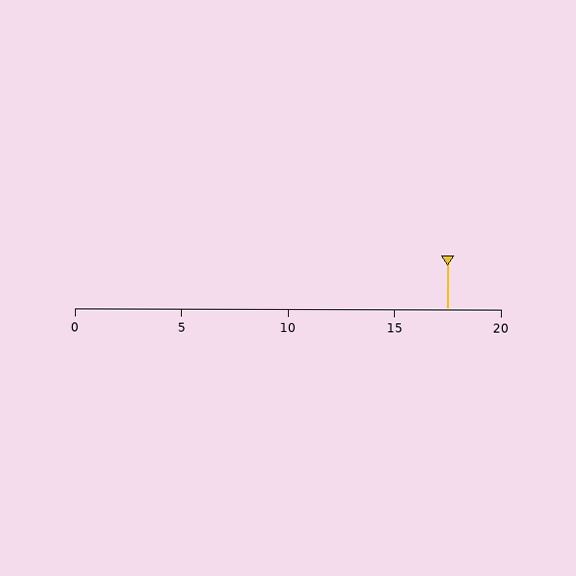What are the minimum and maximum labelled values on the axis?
The axis runs from 0 to 20.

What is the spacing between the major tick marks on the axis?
The major ticks are spaced 5 apart.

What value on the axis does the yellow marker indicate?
The marker indicates approximately 17.5.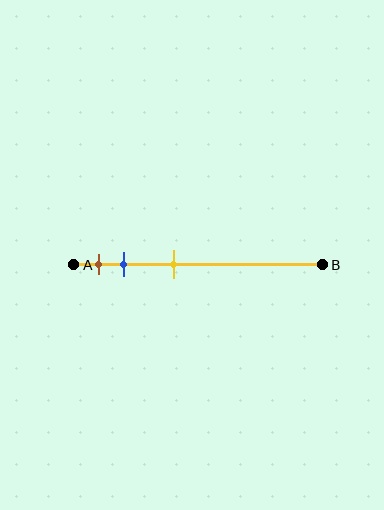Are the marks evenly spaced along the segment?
No, the marks are not evenly spaced.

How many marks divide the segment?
There are 3 marks dividing the segment.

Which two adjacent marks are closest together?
The brown and blue marks are the closest adjacent pair.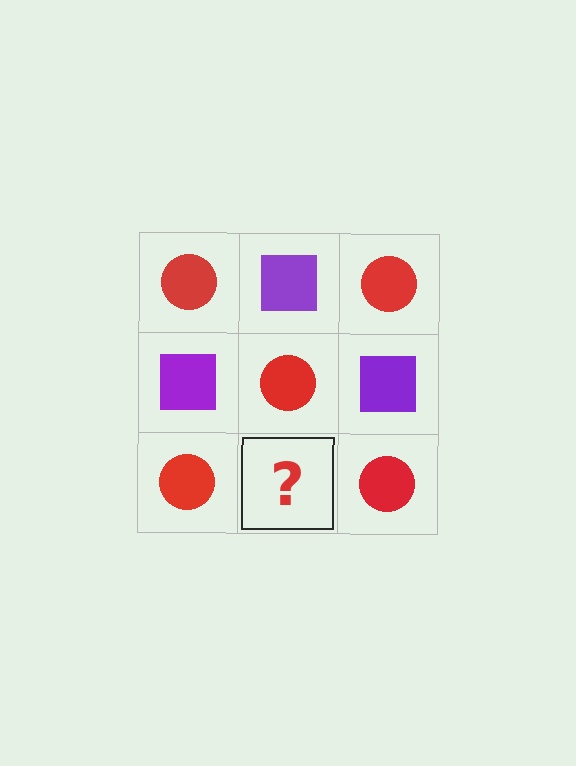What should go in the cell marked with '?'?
The missing cell should contain a purple square.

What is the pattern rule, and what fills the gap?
The rule is that it alternates red circle and purple square in a checkerboard pattern. The gap should be filled with a purple square.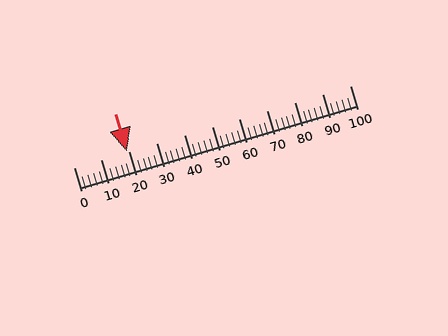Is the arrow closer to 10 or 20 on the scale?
The arrow is closer to 20.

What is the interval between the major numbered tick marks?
The major tick marks are spaced 10 units apart.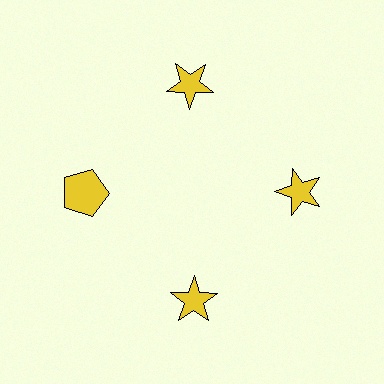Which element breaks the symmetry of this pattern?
The yellow pentagon at roughly the 9 o'clock position breaks the symmetry. All other shapes are yellow stars.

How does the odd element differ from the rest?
It has a different shape: pentagon instead of star.